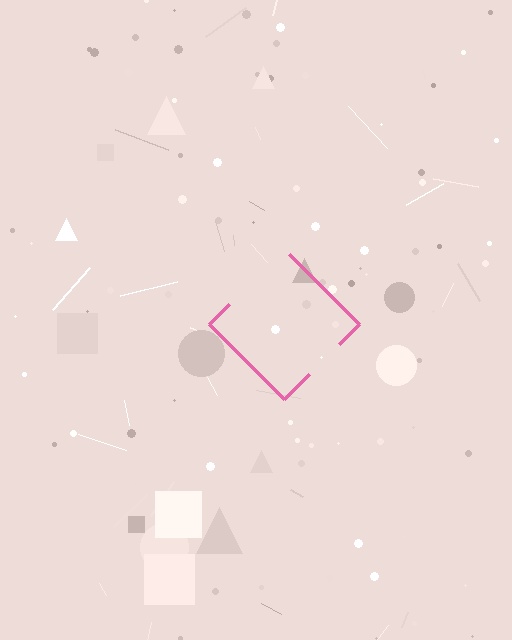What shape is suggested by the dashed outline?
The dashed outline suggests a diamond.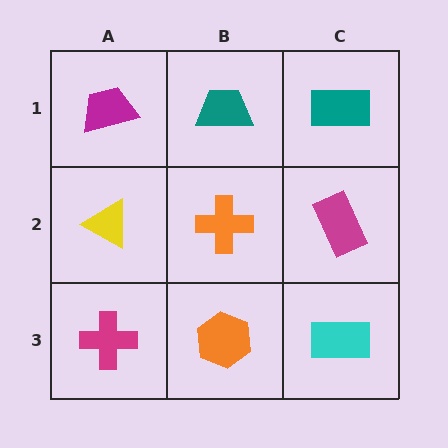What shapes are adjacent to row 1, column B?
An orange cross (row 2, column B), a magenta trapezoid (row 1, column A), a teal rectangle (row 1, column C).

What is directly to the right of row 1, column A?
A teal trapezoid.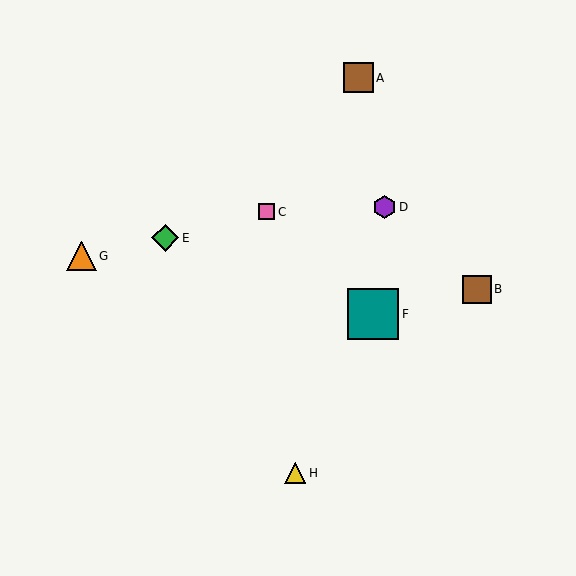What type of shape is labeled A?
Shape A is a brown square.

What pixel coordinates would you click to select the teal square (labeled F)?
Click at (373, 314) to select the teal square F.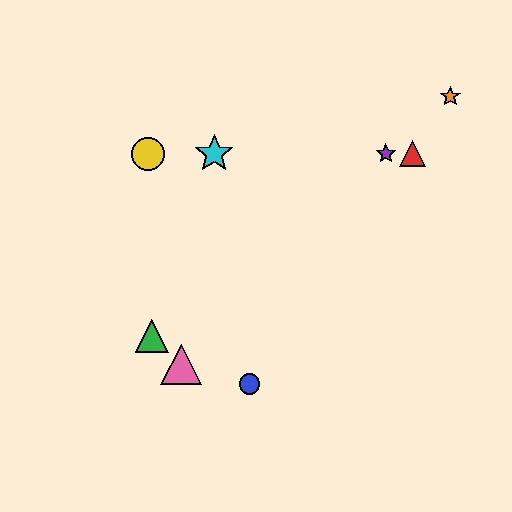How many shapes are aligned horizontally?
4 shapes (the red triangle, the yellow circle, the purple star, the cyan star) are aligned horizontally.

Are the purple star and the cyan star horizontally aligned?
Yes, both are at y≈154.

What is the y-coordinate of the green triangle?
The green triangle is at y≈336.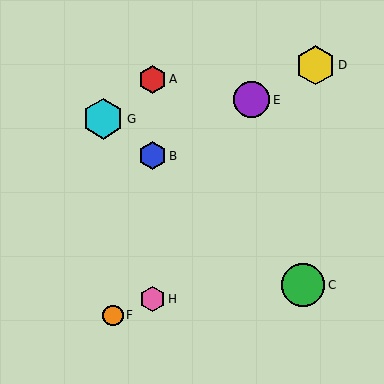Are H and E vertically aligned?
No, H is at x≈152 and E is at x≈252.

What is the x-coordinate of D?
Object D is at x≈316.